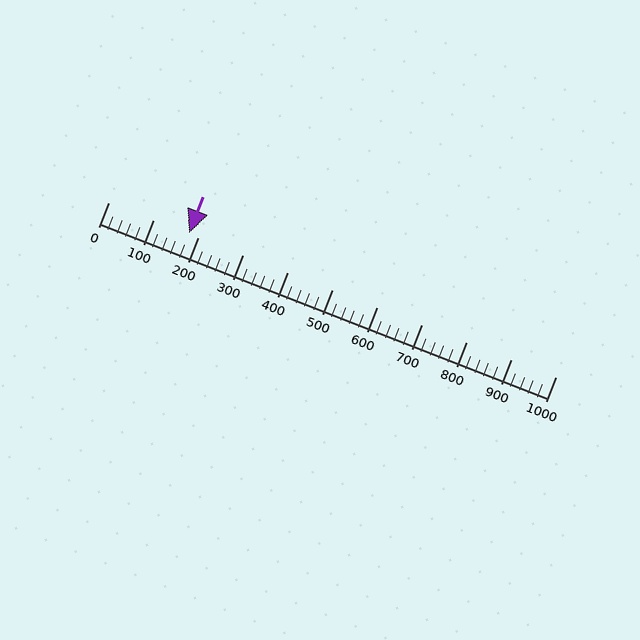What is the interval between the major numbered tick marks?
The major tick marks are spaced 100 units apart.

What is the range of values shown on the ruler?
The ruler shows values from 0 to 1000.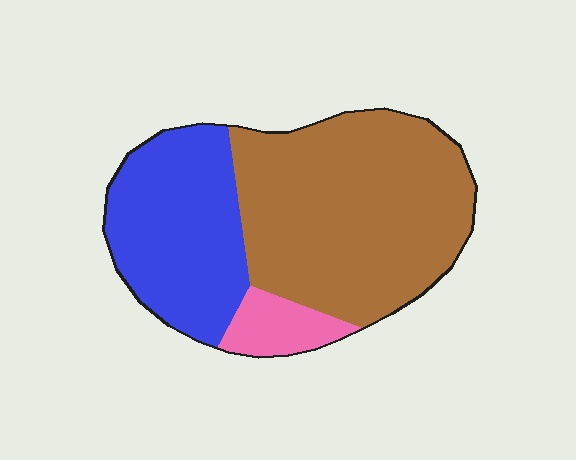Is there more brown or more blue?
Brown.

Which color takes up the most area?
Brown, at roughly 60%.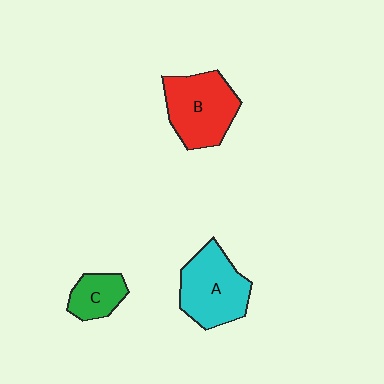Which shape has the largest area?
Shape B (red).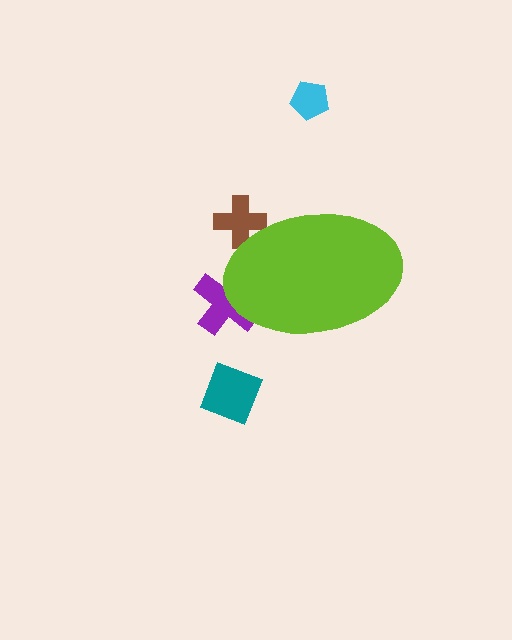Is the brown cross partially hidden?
Yes, the brown cross is partially hidden behind the lime ellipse.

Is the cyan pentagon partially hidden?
No, the cyan pentagon is fully visible.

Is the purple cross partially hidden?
Yes, the purple cross is partially hidden behind the lime ellipse.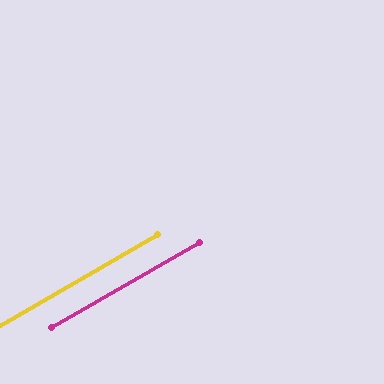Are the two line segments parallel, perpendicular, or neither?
Parallel — their directions differ by only 0.2°.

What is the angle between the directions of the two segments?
Approximately 0 degrees.